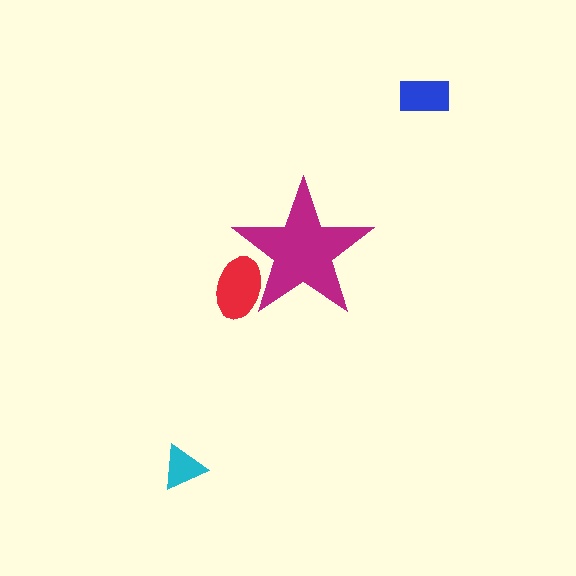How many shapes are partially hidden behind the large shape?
1 shape is partially hidden.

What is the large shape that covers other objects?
A magenta star.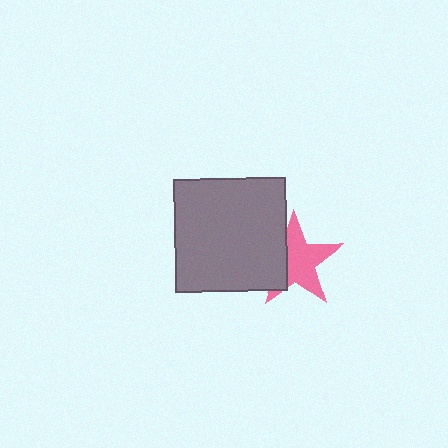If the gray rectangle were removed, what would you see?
You would see the complete pink star.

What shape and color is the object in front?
The object in front is a gray rectangle.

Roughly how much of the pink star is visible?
Most of it is visible (roughly 66%).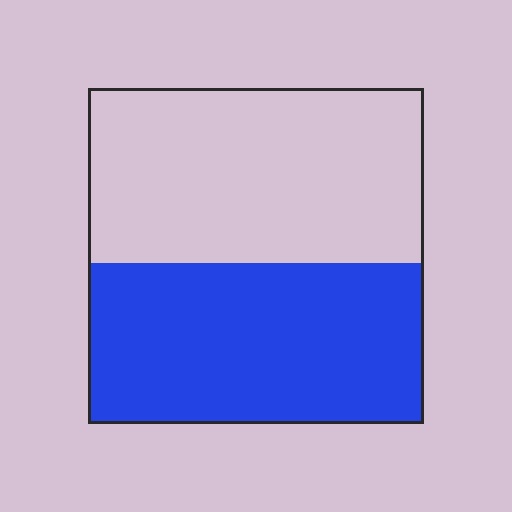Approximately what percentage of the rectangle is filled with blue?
Approximately 50%.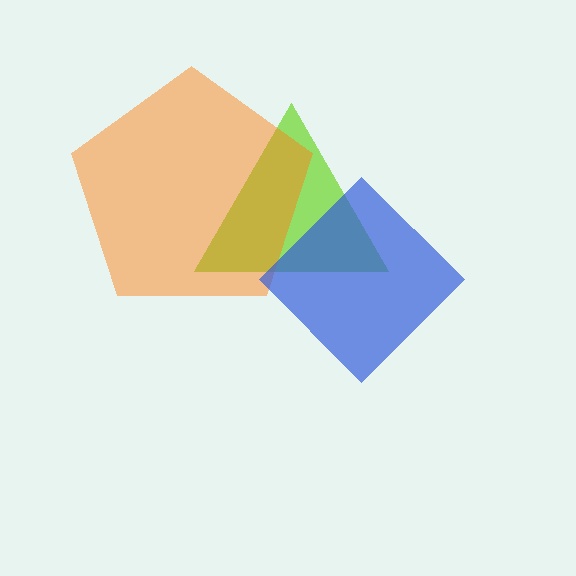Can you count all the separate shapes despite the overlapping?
Yes, there are 3 separate shapes.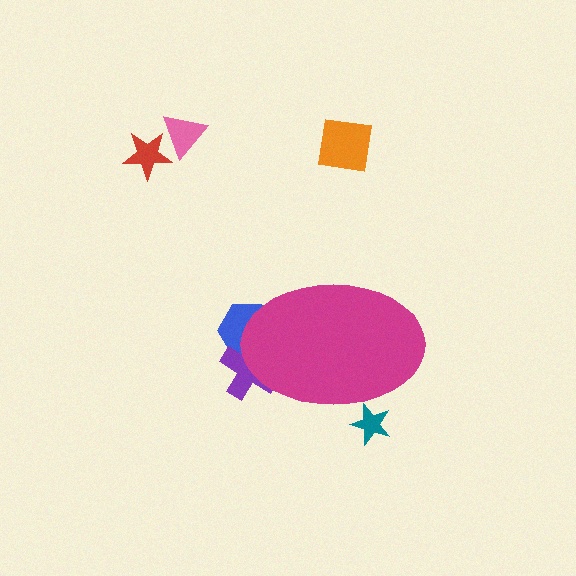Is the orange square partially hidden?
No, the orange square is fully visible.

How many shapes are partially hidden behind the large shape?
3 shapes are partially hidden.